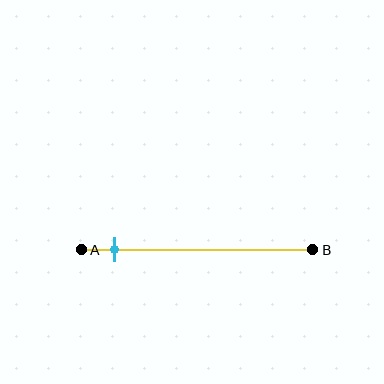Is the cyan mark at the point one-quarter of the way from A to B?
No, the mark is at about 15% from A, not at the 25% one-quarter point.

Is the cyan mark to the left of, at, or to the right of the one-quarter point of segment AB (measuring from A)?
The cyan mark is to the left of the one-quarter point of segment AB.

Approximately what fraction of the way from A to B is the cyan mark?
The cyan mark is approximately 15% of the way from A to B.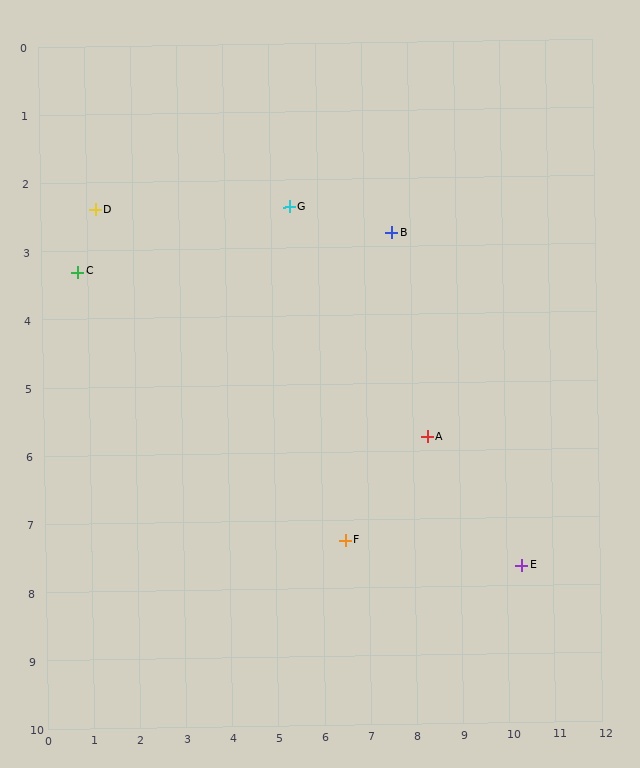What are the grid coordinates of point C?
Point C is at approximately (0.8, 3.3).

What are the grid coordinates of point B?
Point B is at approximately (7.6, 2.8).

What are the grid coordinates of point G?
Point G is at approximately (5.4, 2.4).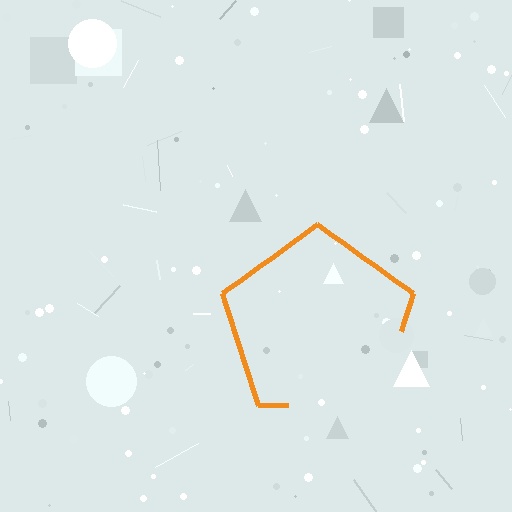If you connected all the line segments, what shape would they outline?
They would outline a pentagon.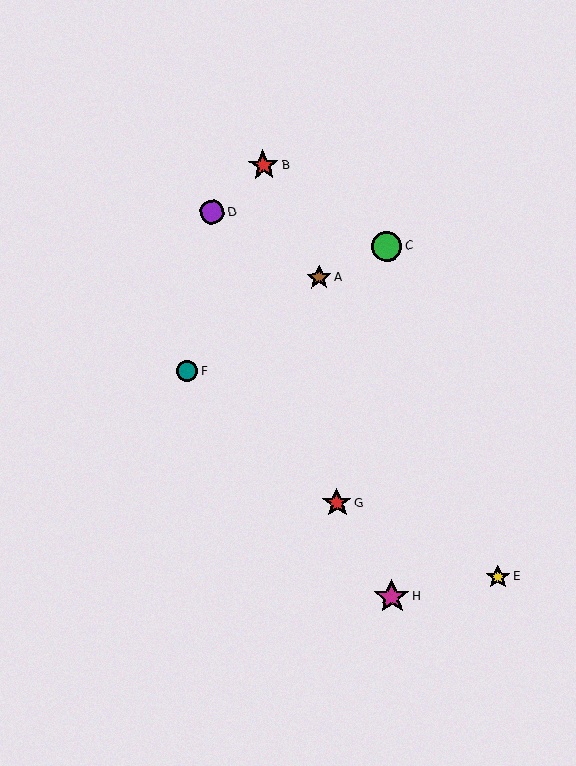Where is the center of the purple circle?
The center of the purple circle is at (212, 212).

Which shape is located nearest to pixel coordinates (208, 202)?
The purple circle (labeled D) at (212, 212) is nearest to that location.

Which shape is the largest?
The magenta star (labeled H) is the largest.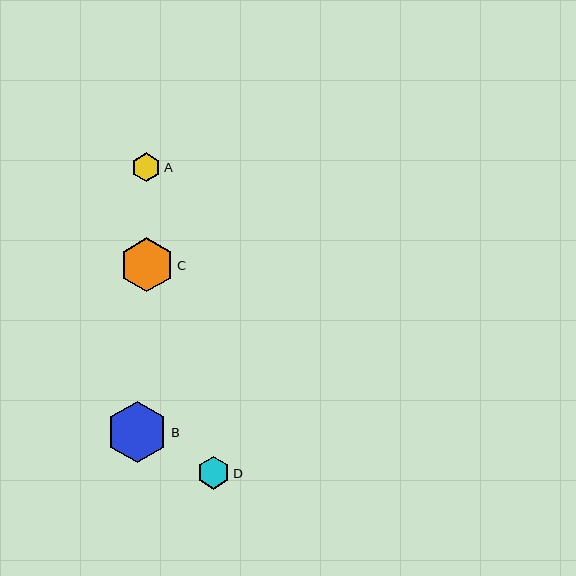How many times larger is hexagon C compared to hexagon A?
Hexagon C is approximately 1.8 times the size of hexagon A.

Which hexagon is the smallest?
Hexagon A is the smallest with a size of approximately 29 pixels.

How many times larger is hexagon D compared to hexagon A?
Hexagon D is approximately 1.1 times the size of hexagon A.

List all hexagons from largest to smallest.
From largest to smallest: B, C, D, A.